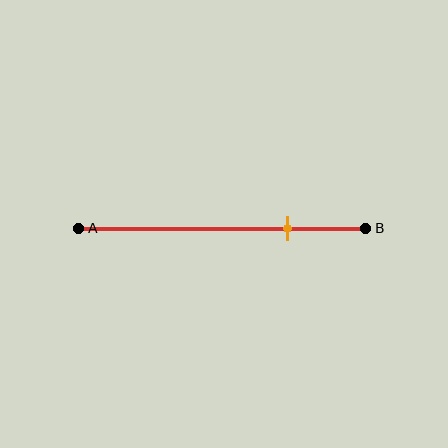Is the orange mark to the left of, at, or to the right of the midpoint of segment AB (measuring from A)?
The orange mark is to the right of the midpoint of segment AB.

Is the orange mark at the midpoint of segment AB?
No, the mark is at about 75% from A, not at the 50% midpoint.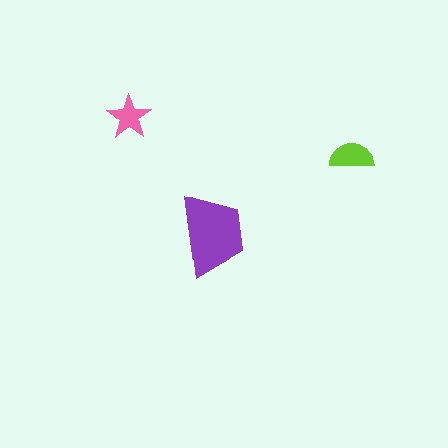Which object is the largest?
The purple trapezoid.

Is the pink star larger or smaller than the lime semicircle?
Smaller.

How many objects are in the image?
There are 3 objects in the image.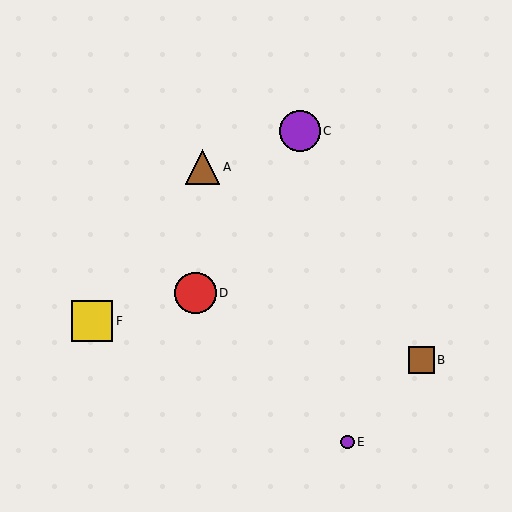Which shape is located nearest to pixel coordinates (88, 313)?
The yellow square (labeled F) at (92, 321) is nearest to that location.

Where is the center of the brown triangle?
The center of the brown triangle is at (203, 167).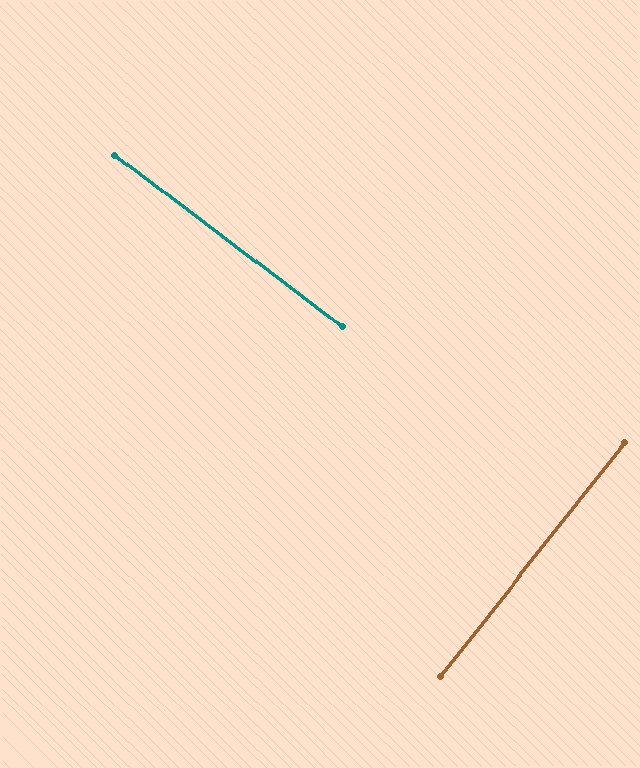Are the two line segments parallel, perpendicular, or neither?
Perpendicular — they meet at approximately 89°.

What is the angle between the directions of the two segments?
Approximately 89 degrees.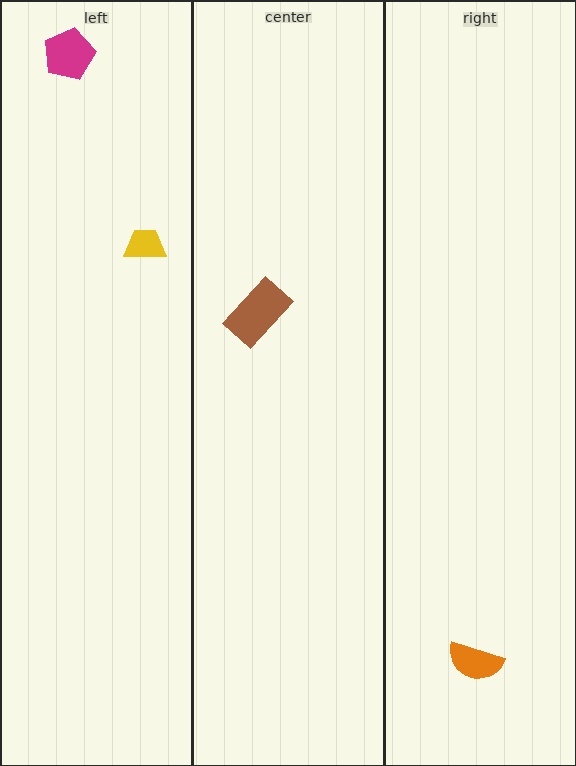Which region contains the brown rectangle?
The center region.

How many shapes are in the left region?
2.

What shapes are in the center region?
The brown rectangle.